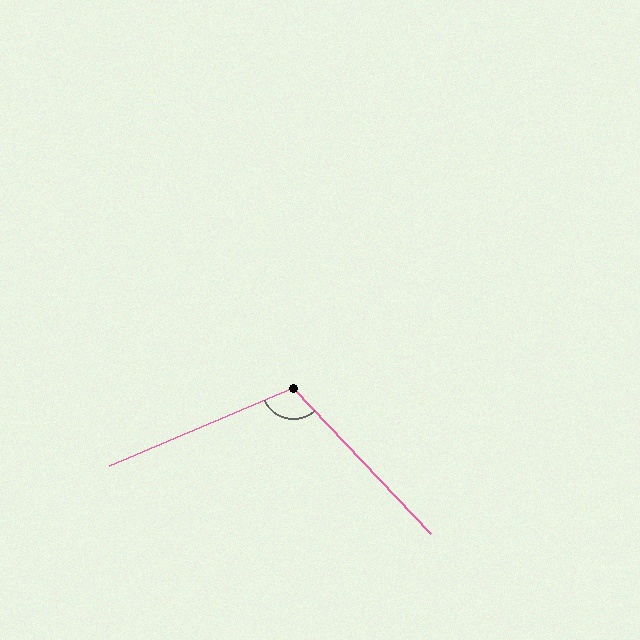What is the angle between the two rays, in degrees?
Approximately 110 degrees.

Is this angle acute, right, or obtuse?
It is obtuse.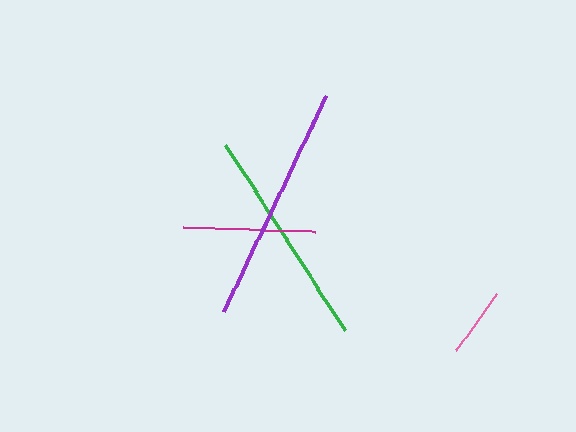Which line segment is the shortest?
The pink line is the shortest at approximately 70 pixels.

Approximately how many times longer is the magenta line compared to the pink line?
The magenta line is approximately 1.9 times the length of the pink line.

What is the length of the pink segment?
The pink segment is approximately 70 pixels long.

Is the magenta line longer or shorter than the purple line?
The purple line is longer than the magenta line.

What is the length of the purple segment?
The purple segment is approximately 239 pixels long.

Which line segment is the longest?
The purple line is the longest at approximately 239 pixels.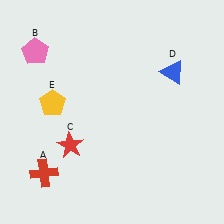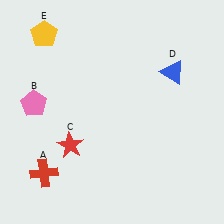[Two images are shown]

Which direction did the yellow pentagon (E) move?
The yellow pentagon (E) moved up.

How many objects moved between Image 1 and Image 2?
2 objects moved between the two images.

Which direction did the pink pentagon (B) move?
The pink pentagon (B) moved down.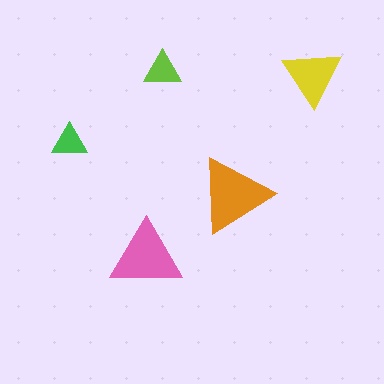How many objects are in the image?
There are 5 objects in the image.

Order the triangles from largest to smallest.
the orange one, the pink one, the yellow one, the lime one, the green one.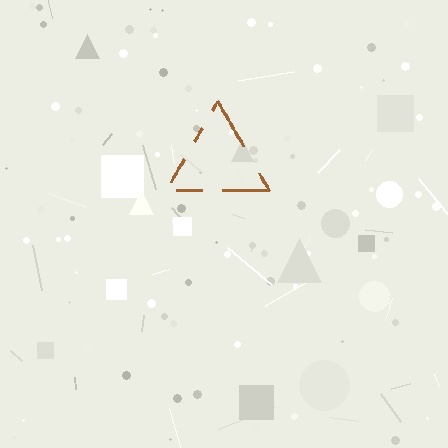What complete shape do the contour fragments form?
The contour fragments form a triangle.